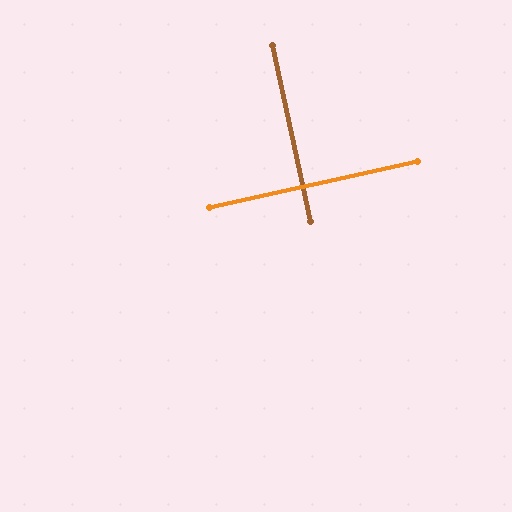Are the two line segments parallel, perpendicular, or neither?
Perpendicular — they meet at approximately 89°.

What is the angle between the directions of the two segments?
Approximately 89 degrees.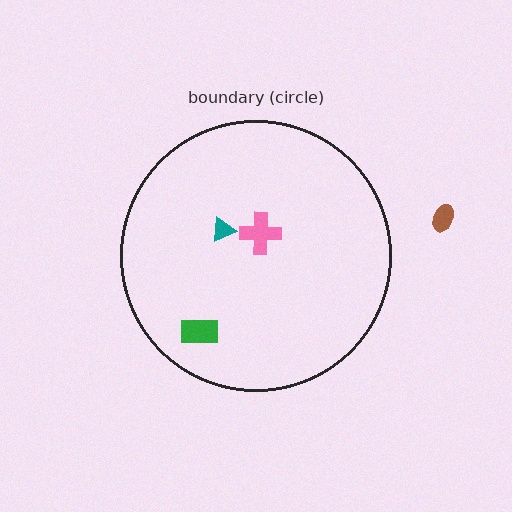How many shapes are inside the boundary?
3 inside, 1 outside.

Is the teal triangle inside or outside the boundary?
Inside.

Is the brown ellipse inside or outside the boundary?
Outside.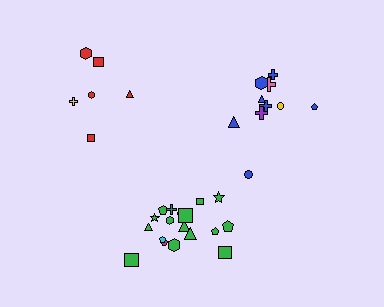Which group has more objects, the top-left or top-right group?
The top-right group.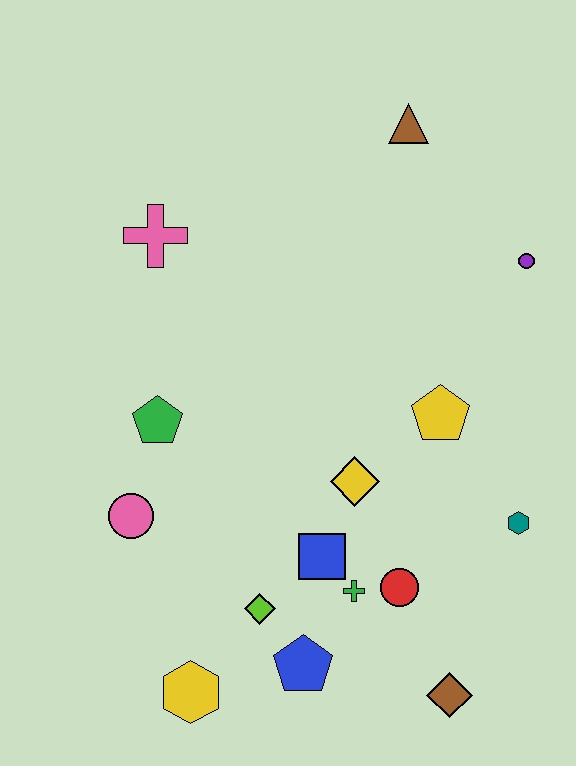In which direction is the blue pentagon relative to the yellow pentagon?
The blue pentagon is below the yellow pentagon.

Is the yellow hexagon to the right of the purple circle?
No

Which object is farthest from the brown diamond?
The brown triangle is farthest from the brown diamond.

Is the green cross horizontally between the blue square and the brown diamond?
Yes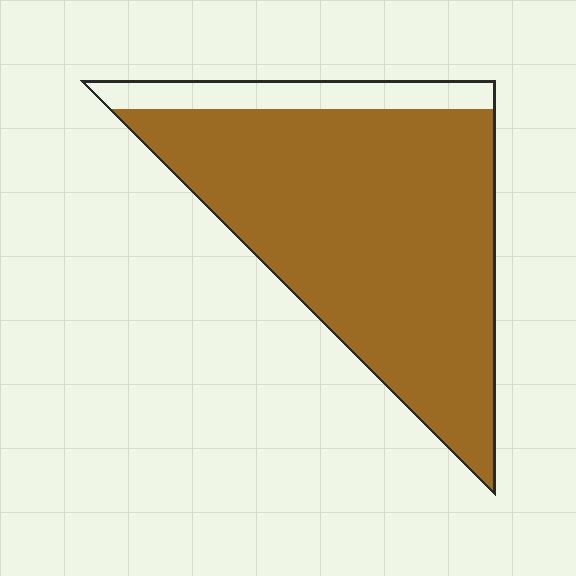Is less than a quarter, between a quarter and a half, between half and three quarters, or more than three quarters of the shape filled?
More than three quarters.